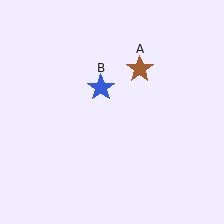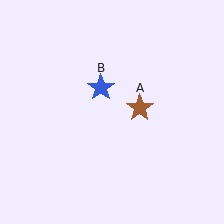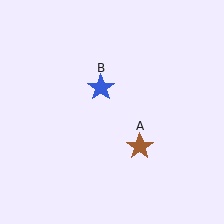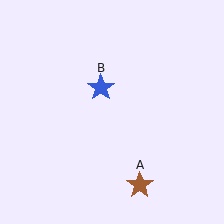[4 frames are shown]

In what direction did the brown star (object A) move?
The brown star (object A) moved down.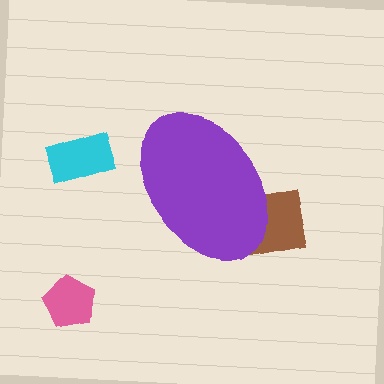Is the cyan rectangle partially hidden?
No, the cyan rectangle is fully visible.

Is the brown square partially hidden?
Yes, the brown square is partially hidden behind the purple ellipse.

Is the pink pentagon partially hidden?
No, the pink pentagon is fully visible.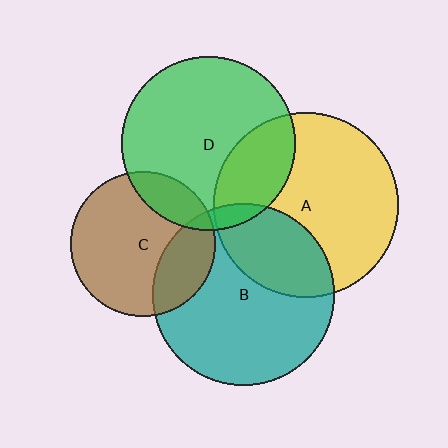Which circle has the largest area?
Circle A (yellow).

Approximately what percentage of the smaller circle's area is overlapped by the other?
Approximately 5%.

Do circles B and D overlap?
Yes.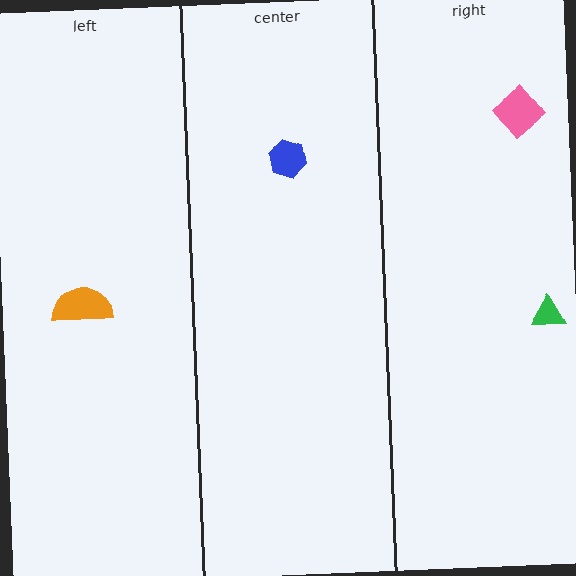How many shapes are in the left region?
1.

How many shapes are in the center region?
1.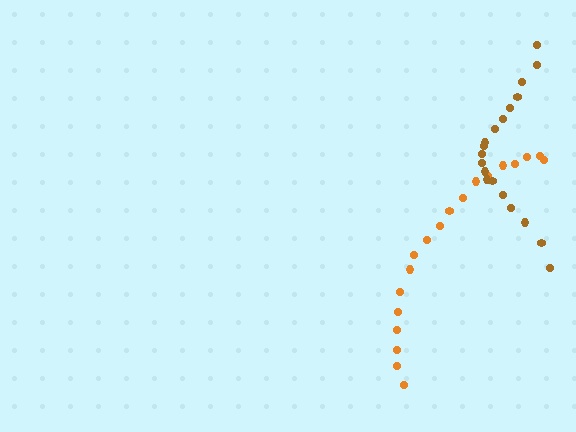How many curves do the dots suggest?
There are 2 distinct paths.